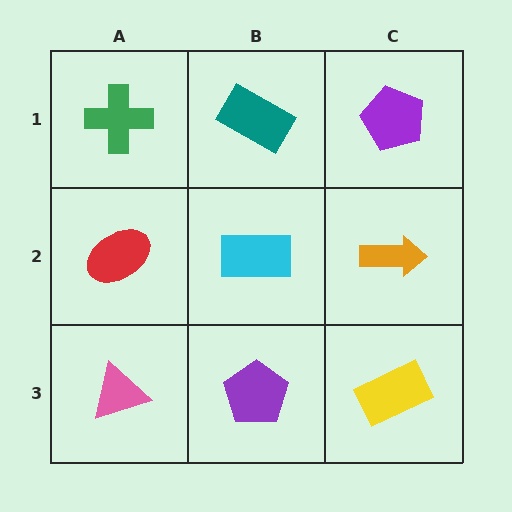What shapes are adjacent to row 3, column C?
An orange arrow (row 2, column C), a purple pentagon (row 3, column B).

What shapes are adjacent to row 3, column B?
A cyan rectangle (row 2, column B), a pink triangle (row 3, column A), a yellow rectangle (row 3, column C).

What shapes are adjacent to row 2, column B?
A teal rectangle (row 1, column B), a purple pentagon (row 3, column B), a red ellipse (row 2, column A), an orange arrow (row 2, column C).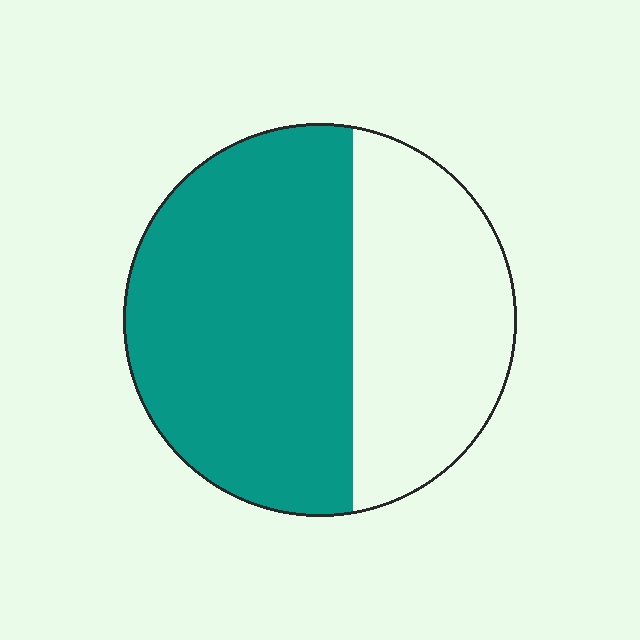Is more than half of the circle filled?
Yes.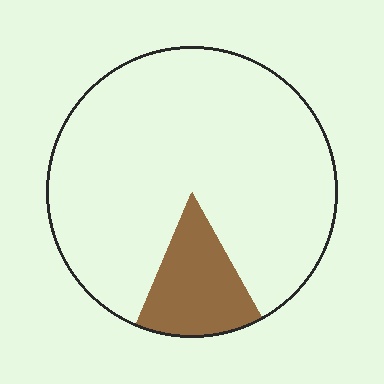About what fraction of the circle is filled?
About one sixth (1/6).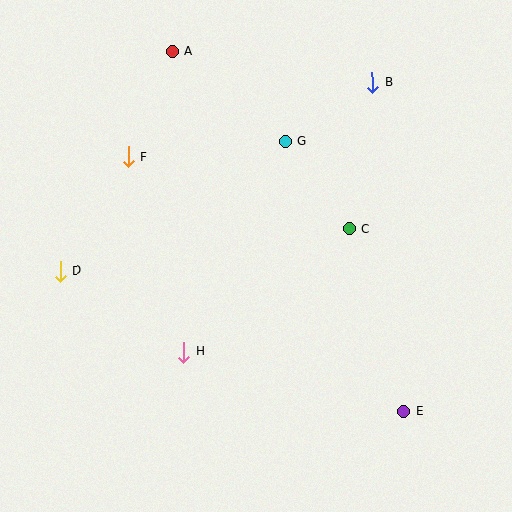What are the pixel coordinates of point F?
Point F is at (128, 157).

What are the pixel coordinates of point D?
Point D is at (60, 271).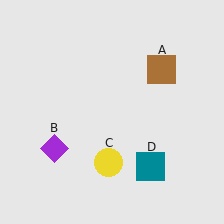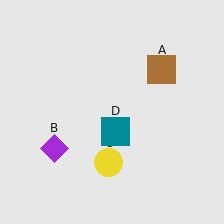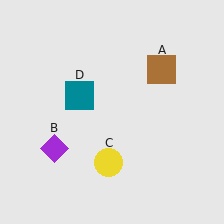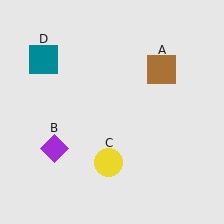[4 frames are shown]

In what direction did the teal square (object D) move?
The teal square (object D) moved up and to the left.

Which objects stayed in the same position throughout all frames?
Brown square (object A) and purple diamond (object B) and yellow circle (object C) remained stationary.